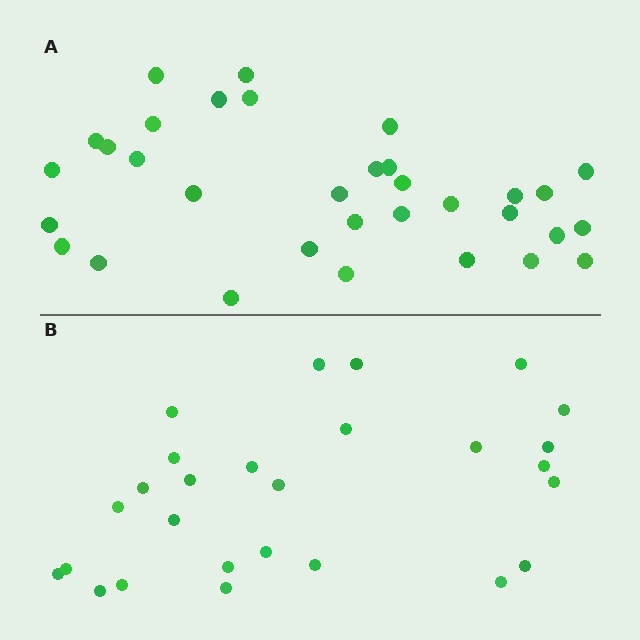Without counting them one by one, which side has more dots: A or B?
Region A (the top region) has more dots.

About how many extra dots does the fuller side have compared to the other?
Region A has about 6 more dots than region B.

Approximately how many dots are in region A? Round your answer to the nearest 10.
About 30 dots. (The exact count is 33, which rounds to 30.)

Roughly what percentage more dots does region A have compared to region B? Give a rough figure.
About 20% more.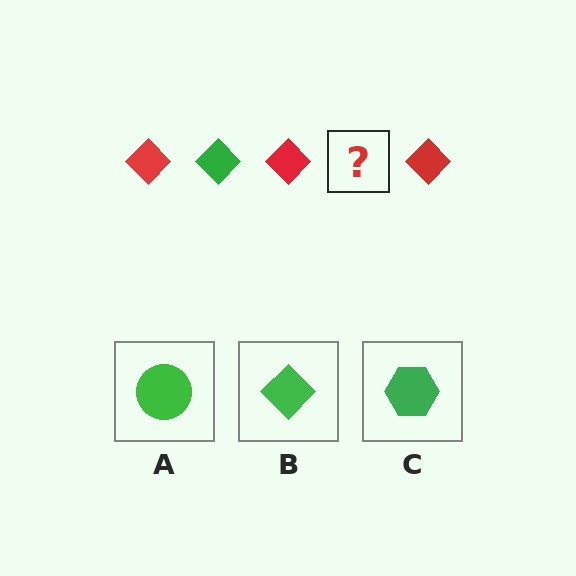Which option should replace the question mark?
Option B.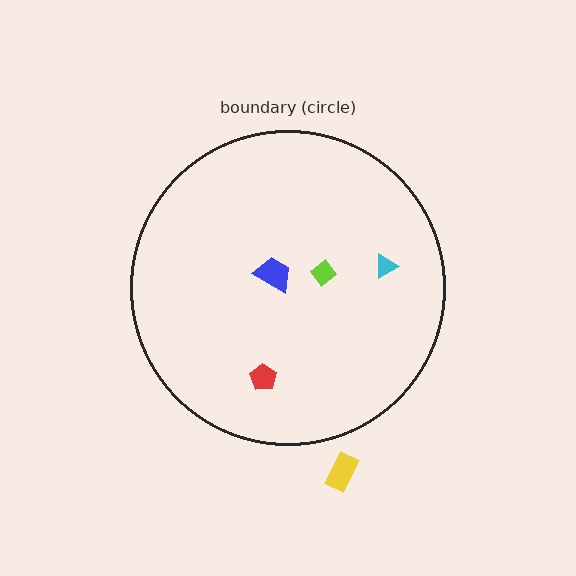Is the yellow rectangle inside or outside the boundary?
Outside.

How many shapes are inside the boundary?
4 inside, 1 outside.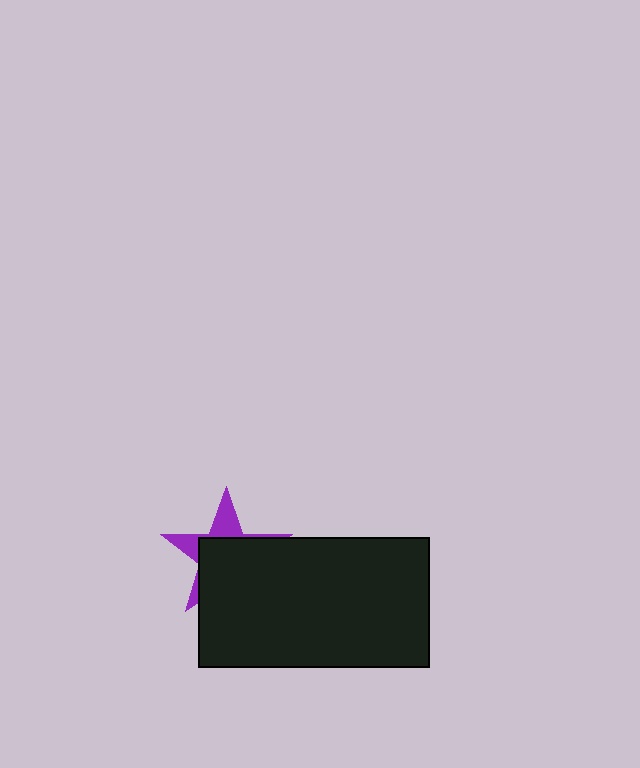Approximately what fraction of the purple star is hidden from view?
Roughly 66% of the purple star is hidden behind the black rectangle.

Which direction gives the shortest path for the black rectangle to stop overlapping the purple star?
Moving down gives the shortest separation.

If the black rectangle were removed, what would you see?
You would see the complete purple star.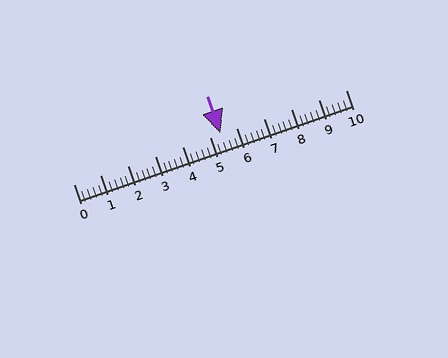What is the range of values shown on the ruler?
The ruler shows values from 0 to 10.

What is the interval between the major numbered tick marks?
The major tick marks are spaced 1 units apart.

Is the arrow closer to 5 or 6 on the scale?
The arrow is closer to 5.